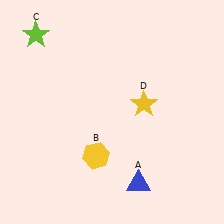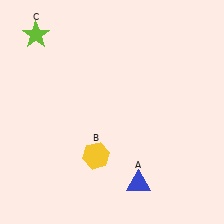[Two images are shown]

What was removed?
The yellow star (D) was removed in Image 2.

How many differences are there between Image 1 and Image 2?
There is 1 difference between the two images.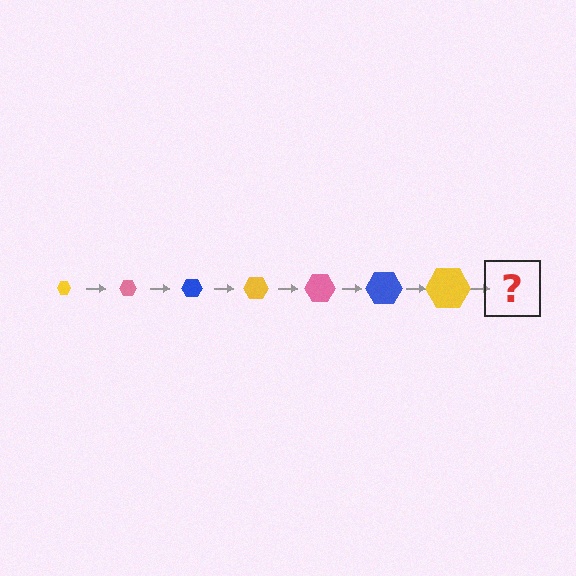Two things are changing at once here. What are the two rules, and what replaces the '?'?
The two rules are that the hexagon grows larger each step and the color cycles through yellow, pink, and blue. The '?' should be a pink hexagon, larger than the previous one.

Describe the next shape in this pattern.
It should be a pink hexagon, larger than the previous one.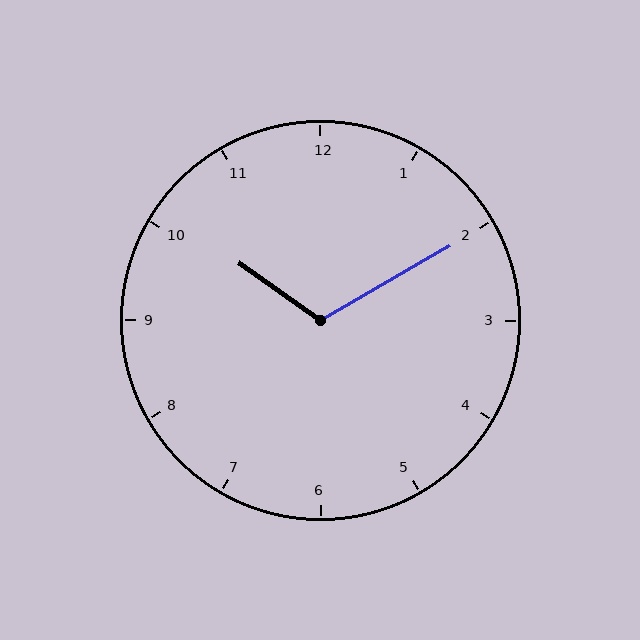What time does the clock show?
10:10.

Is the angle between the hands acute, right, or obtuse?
It is obtuse.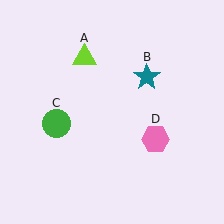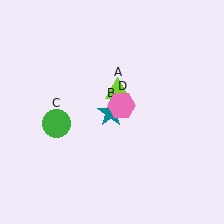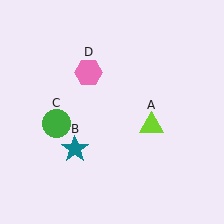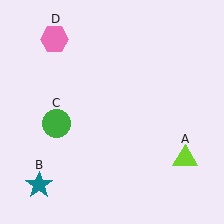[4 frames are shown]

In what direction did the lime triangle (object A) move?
The lime triangle (object A) moved down and to the right.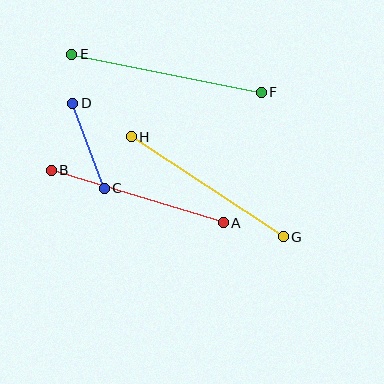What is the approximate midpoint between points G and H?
The midpoint is at approximately (207, 187) pixels.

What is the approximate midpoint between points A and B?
The midpoint is at approximately (137, 197) pixels.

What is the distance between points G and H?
The distance is approximately 182 pixels.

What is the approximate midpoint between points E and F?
The midpoint is at approximately (167, 73) pixels.